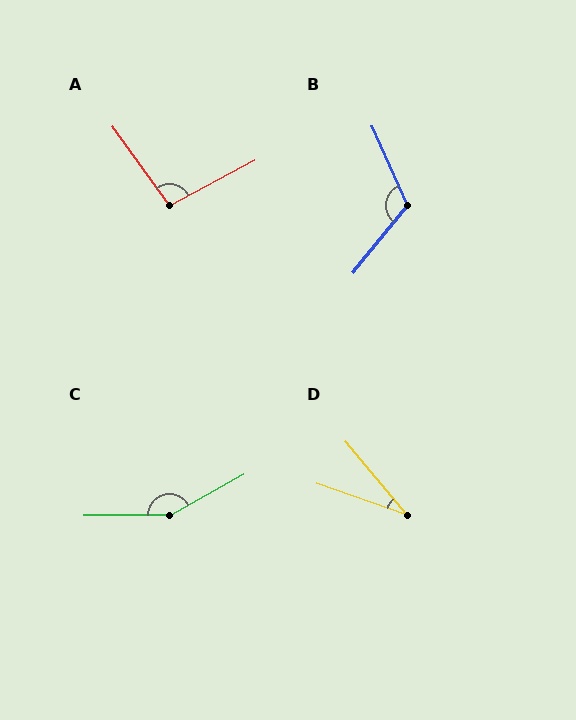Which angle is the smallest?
D, at approximately 31 degrees.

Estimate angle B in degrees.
Approximately 117 degrees.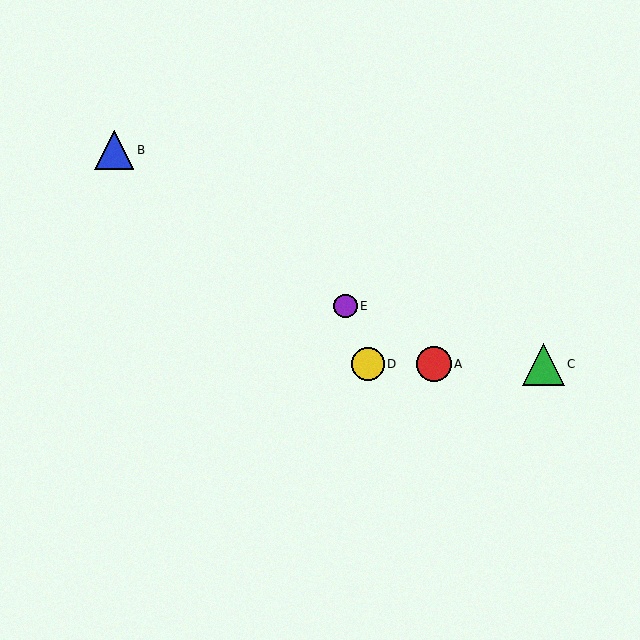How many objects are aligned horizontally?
3 objects (A, C, D) are aligned horizontally.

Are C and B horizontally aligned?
No, C is at y≈364 and B is at y≈150.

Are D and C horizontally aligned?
Yes, both are at y≈364.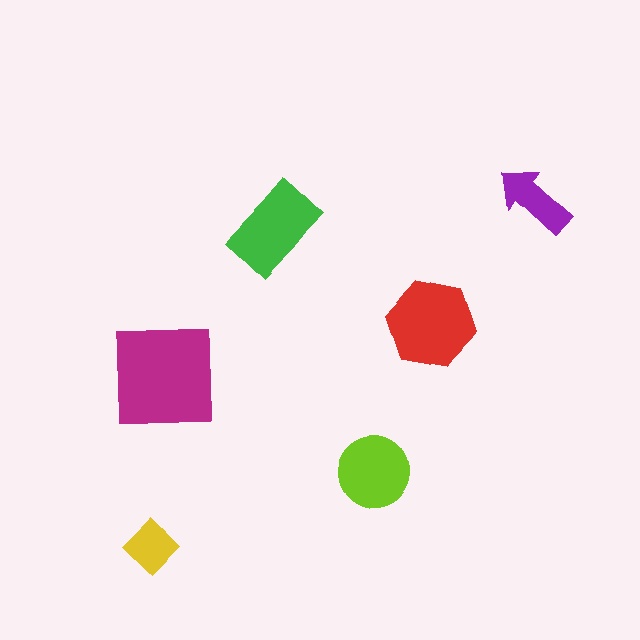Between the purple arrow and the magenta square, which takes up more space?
The magenta square.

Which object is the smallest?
The yellow diamond.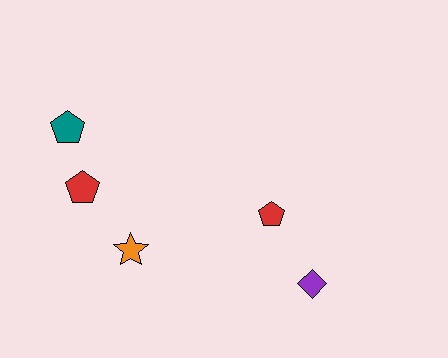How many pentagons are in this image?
There are 3 pentagons.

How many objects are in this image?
There are 5 objects.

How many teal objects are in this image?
There is 1 teal object.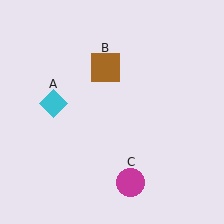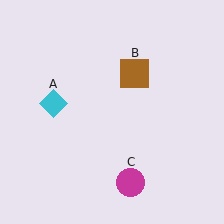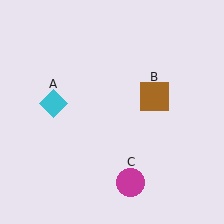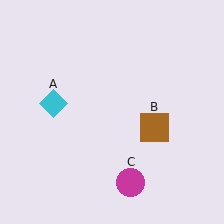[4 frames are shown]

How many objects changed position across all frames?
1 object changed position: brown square (object B).